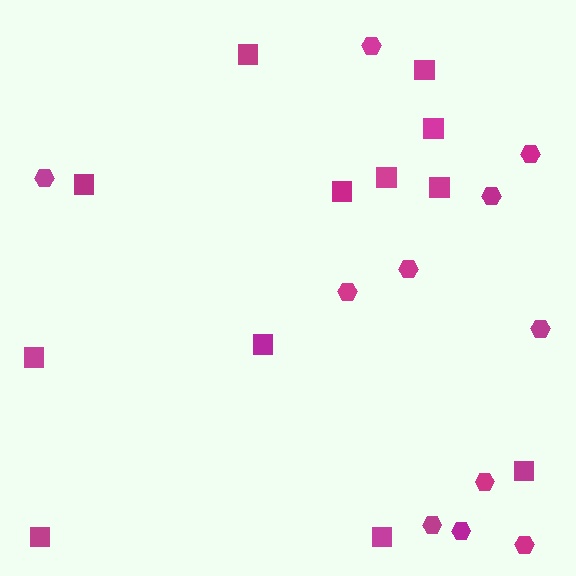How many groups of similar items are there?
There are 2 groups: one group of hexagons (11) and one group of squares (12).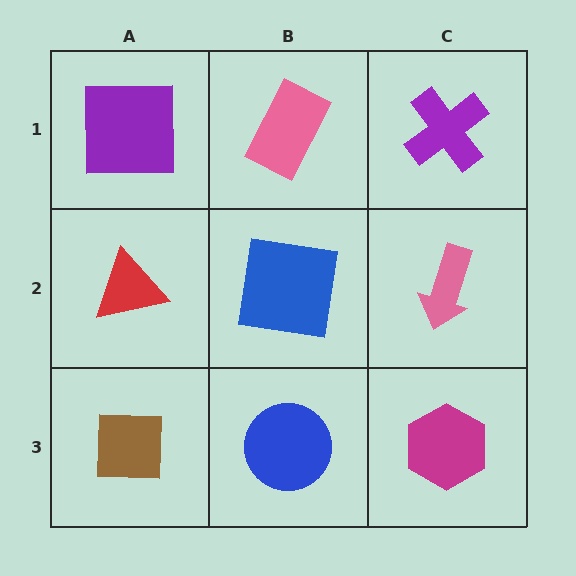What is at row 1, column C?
A purple cross.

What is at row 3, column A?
A brown square.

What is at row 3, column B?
A blue circle.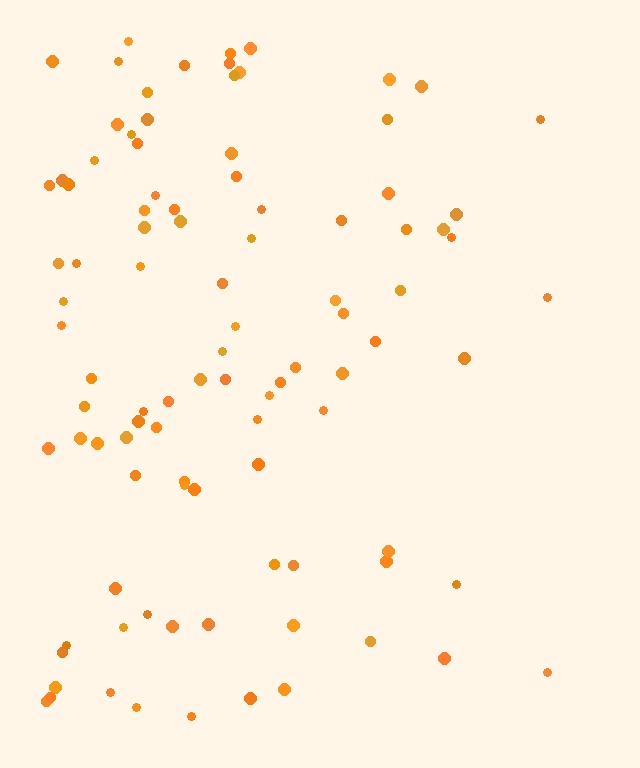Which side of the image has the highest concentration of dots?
The left.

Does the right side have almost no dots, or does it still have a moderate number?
Still a moderate number, just noticeably fewer than the left.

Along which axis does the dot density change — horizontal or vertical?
Horizontal.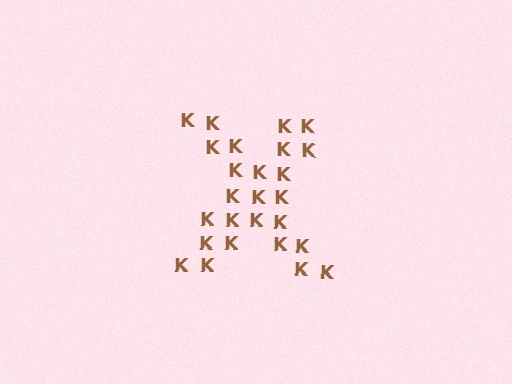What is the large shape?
The large shape is the letter X.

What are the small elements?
The small elements are letter K's.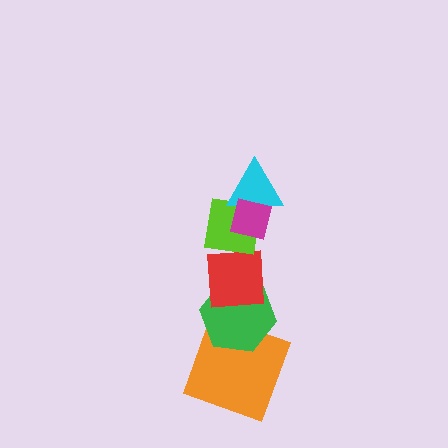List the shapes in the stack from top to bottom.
From top to bottom: the magenta square, the cyan triangle, the lime square, the red square, the green hexagon, the orange square.